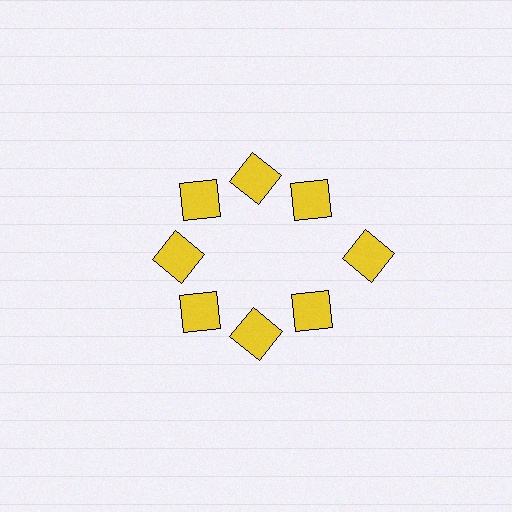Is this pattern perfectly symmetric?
No. The 8 yellow squares are arranged in a ring, but one element near the 3 o'clock position is pushed outward from the center, breaking the 8-fold rotational symmetry.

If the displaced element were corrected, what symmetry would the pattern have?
It would have 8-fold rotational symmetry — the pattern would map onto itself every 45 degrees.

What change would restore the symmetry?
The symmetry would be restored by moving it inward, back onto the ring so that all 8 squares sit at equal angles and equal distance from the center.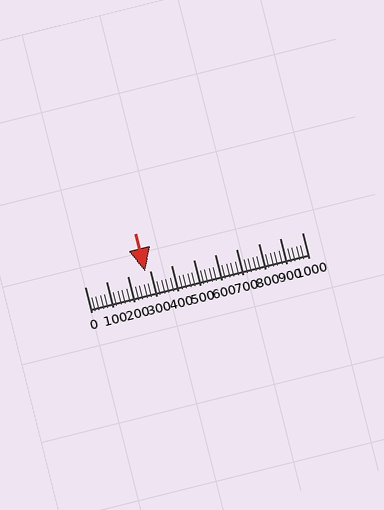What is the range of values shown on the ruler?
The ruler shows values from 0 to 1000.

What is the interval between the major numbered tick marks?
The major tick marks are spaced 100 units apart.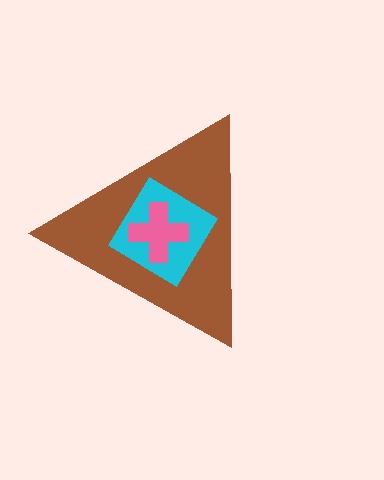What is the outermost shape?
The brown triangle.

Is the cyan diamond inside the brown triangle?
Yes.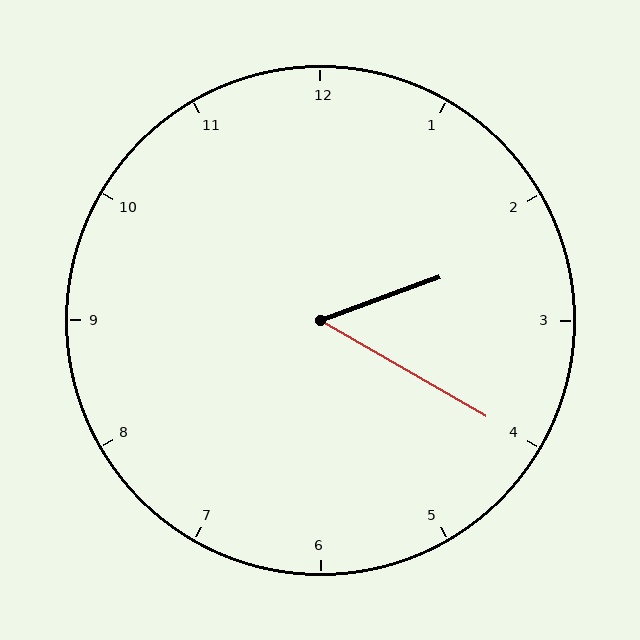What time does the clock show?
2:20.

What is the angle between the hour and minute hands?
Approximately 50 degrees.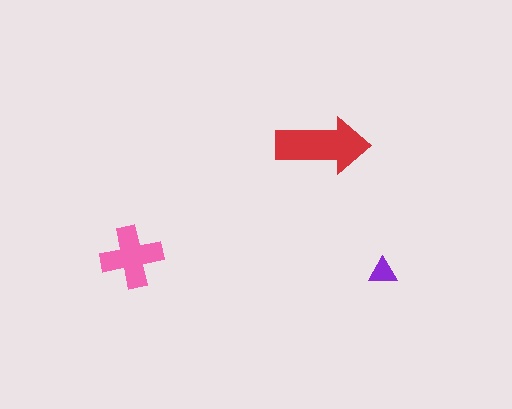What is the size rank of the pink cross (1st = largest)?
2nd.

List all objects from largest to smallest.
The red arrow, the pink cross, the purple triangle.